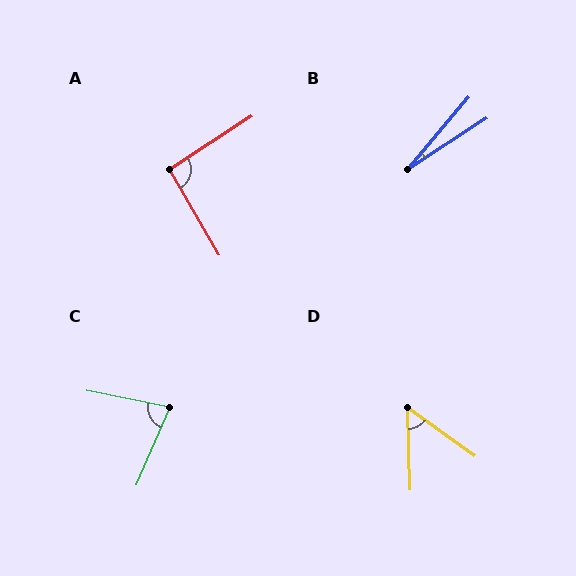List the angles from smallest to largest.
B (16°), D (53°), C (78°), A (93°).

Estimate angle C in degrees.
Approximately 78 degrees.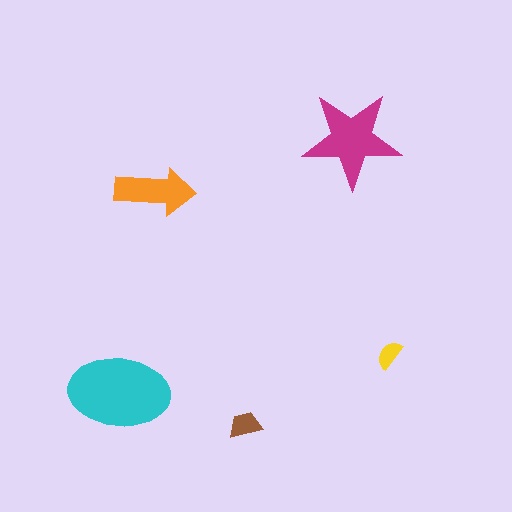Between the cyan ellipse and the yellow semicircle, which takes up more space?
The cyan ellipse.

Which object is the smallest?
The yellow semicircle.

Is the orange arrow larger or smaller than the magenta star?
Smaller.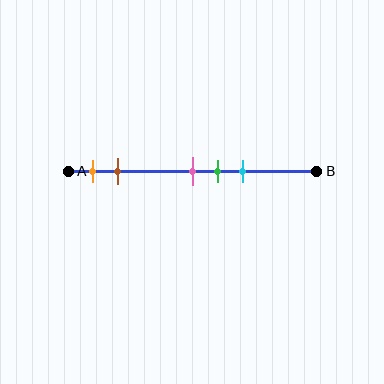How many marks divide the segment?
There are 5 marks dividing the segment.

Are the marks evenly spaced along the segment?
No, the marks are not evenly spaced.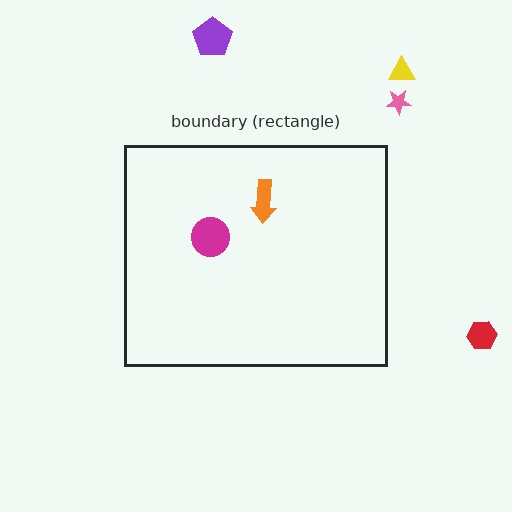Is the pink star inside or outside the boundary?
Outside.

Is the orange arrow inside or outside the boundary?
Inside.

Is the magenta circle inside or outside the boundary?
Inside.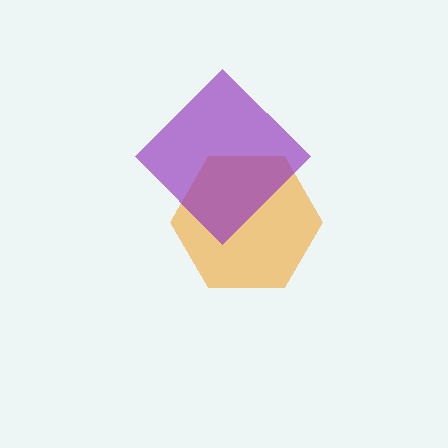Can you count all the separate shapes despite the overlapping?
Yes, there are 2 separate shapes.